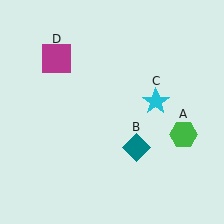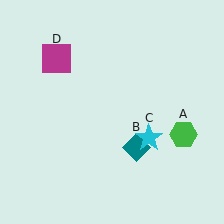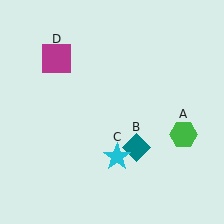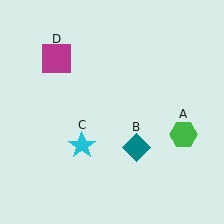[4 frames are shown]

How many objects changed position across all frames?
1 object changed position: cyan star (object C).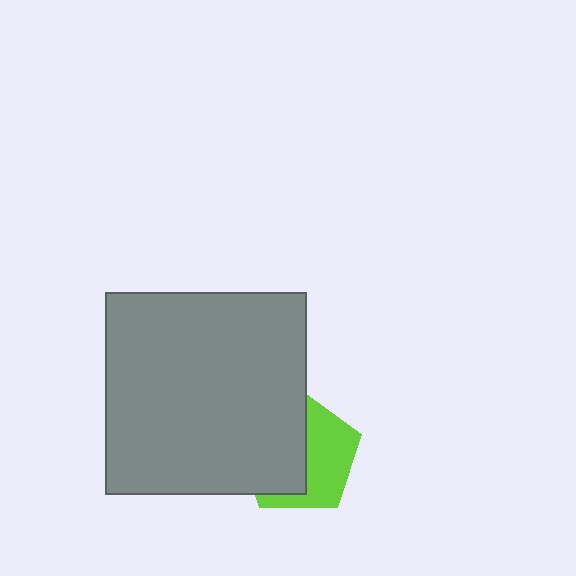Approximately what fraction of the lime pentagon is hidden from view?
Roughly 54% of the lime pentagon is hidden behind the gray square.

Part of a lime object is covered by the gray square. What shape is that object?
It is a pentagon.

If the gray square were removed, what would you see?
You would see the complete lime pentagon.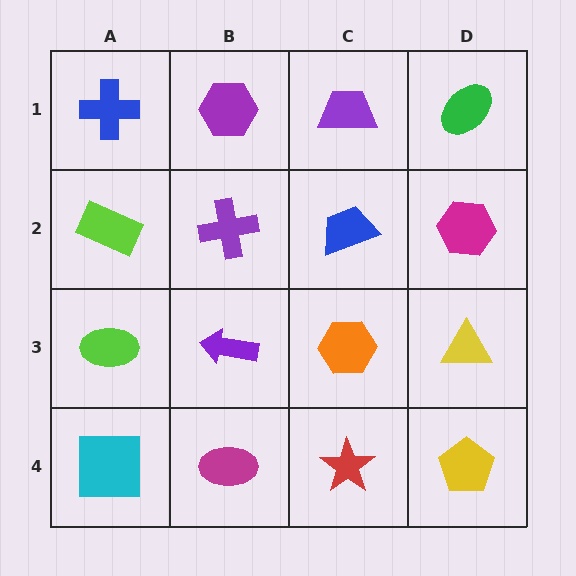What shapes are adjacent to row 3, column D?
A magenta hexagon (row 2, column D), a yellow pentagon (row 4, column D), an orange hexagon (row 3, column C).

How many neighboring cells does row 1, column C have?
3.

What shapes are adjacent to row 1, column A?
A lime rectangle (row 2, column A), a purple hexagon (row 1, column B).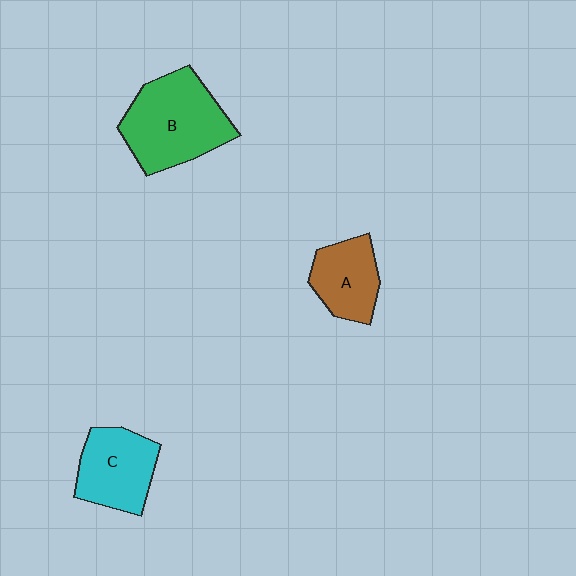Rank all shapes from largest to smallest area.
From largest to smallest: B (green), C (cyan), A (brown).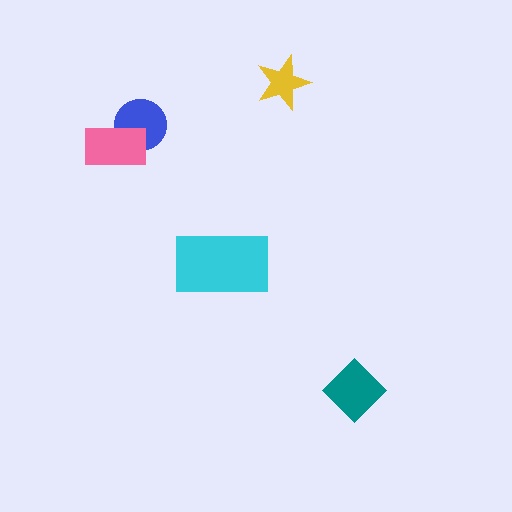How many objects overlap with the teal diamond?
0 objects overlap with the teal diamond.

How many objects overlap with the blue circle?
1 object overlaps with the blue circle.